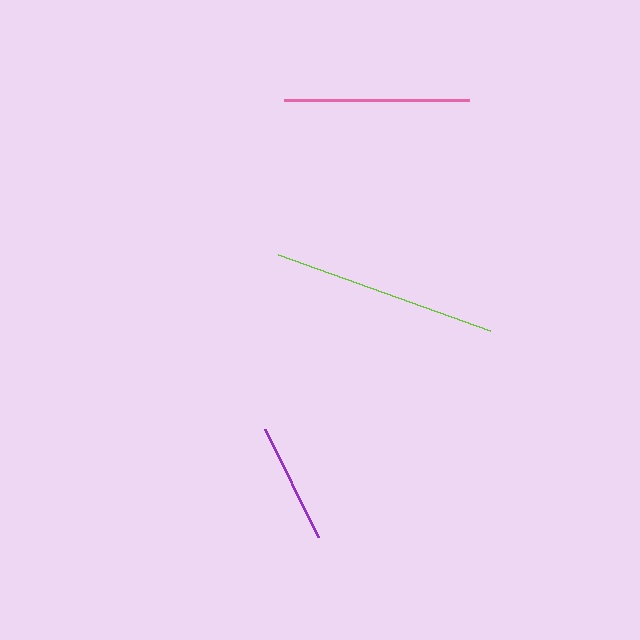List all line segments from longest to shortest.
From longest to shortest: lime, pink, purple.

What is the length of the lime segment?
The lime segment is approximately 225 pixels long.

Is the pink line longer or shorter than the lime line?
The lime line is longer than the pink line.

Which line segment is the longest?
The lime line is the longest at approximately 225 pixels.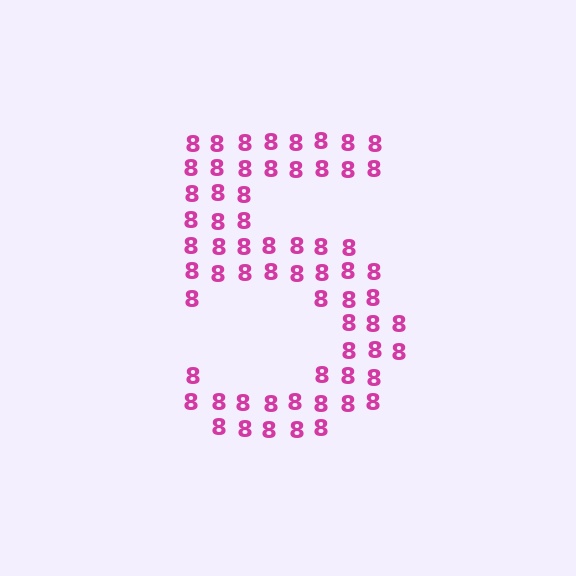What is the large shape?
The large shape is the digit 5.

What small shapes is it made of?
It is made of small digit 8's.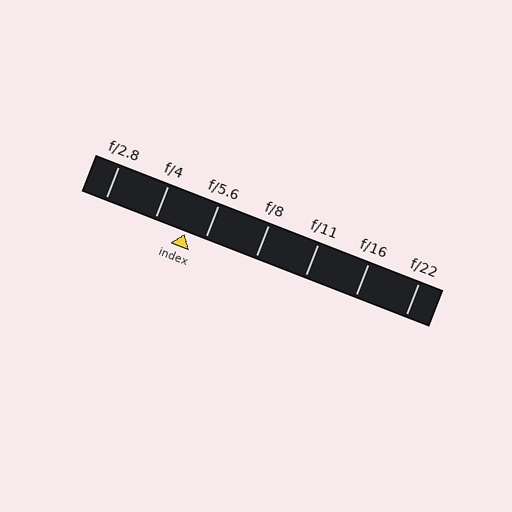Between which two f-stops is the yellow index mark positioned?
The index mark is between f/4 and f/5.6.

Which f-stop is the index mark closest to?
The index mark is closest to f/5.6.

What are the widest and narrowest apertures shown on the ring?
The widest aperture shown is f/2.8 and the narrowest is f/22.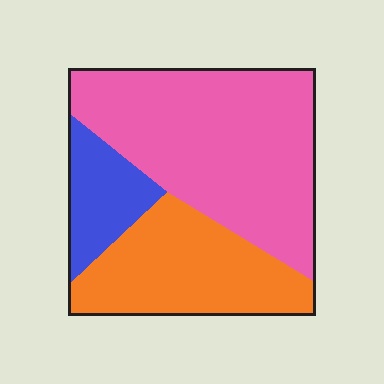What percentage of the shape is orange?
Orange covers about 30% of the shape.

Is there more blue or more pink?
Pink.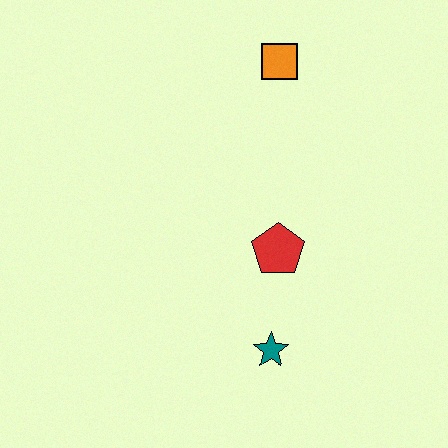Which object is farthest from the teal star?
The orange square is farthest from the teal star.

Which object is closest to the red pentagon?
The teal star is closest to the red pentagon.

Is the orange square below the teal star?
No